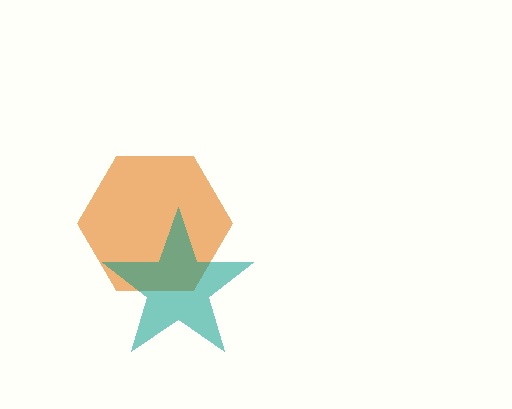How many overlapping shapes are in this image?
There are 2 overlapping shapes in the image.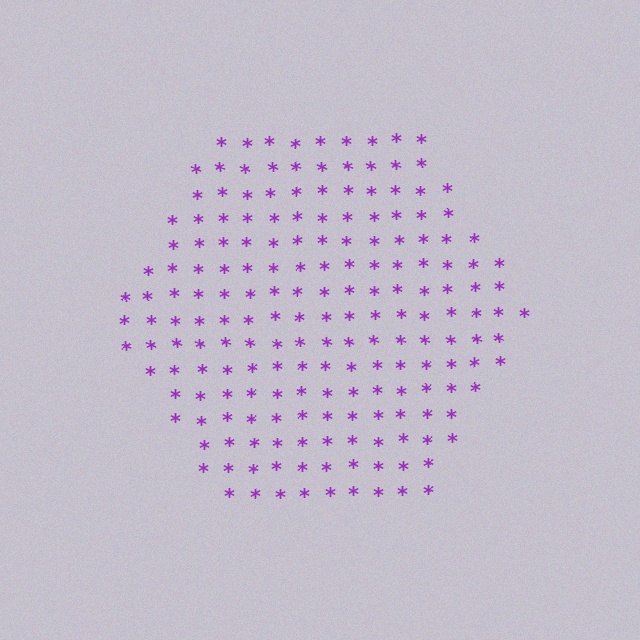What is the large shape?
The large shape is a hexagon.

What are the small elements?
The small elements are asterisks.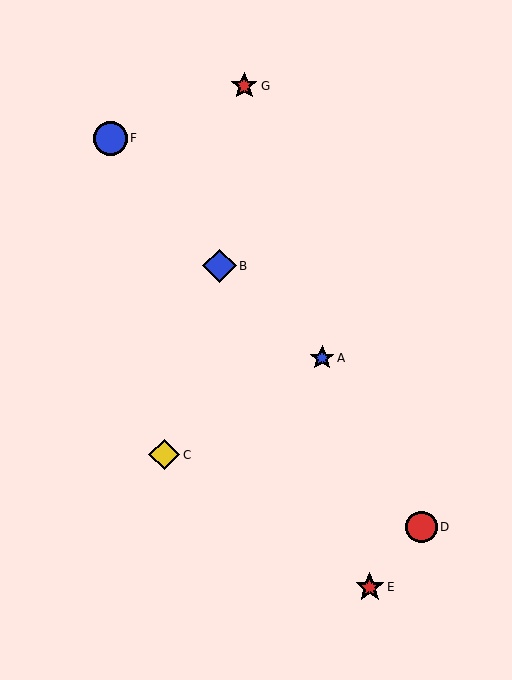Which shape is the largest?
The blue diamond (labeled B) is the largest.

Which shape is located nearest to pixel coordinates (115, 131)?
The blue circle (labeled F) at (111, 138) is nearest to that location.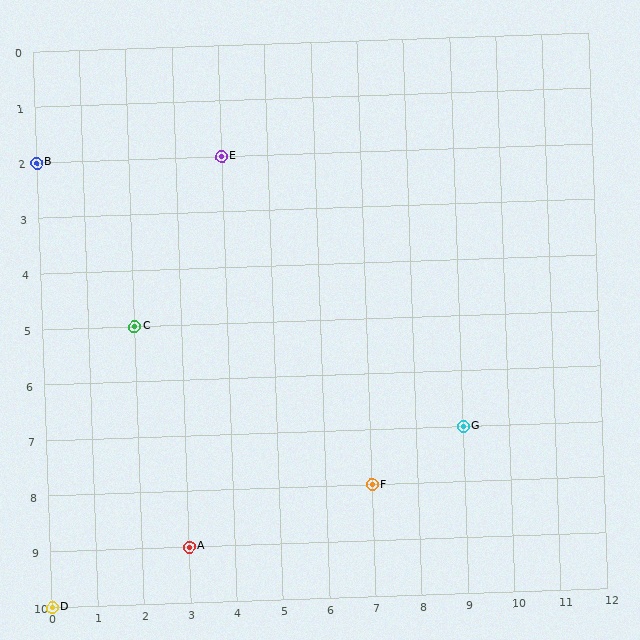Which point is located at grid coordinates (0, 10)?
Point D is at (0, 10).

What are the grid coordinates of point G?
Point G is at grid coordinates (9, 7).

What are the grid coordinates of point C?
Point C is at grid coordinates (2, 5).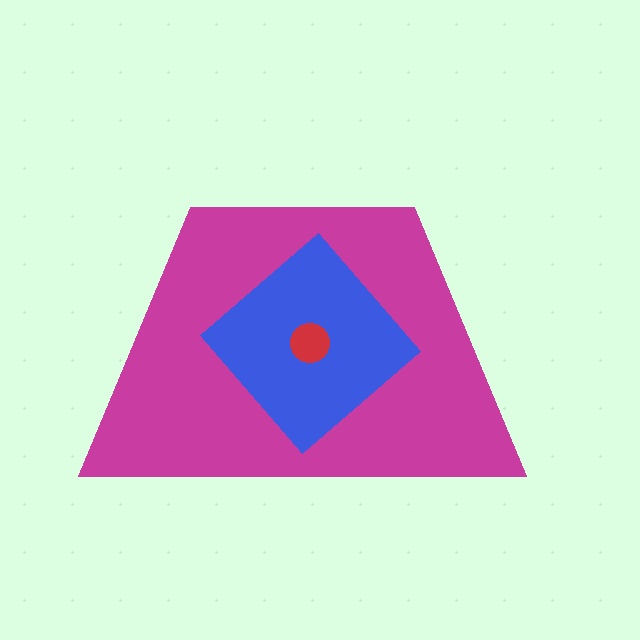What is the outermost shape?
The magenta trapezoid.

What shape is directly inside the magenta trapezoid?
The blue diamond.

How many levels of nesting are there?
3.